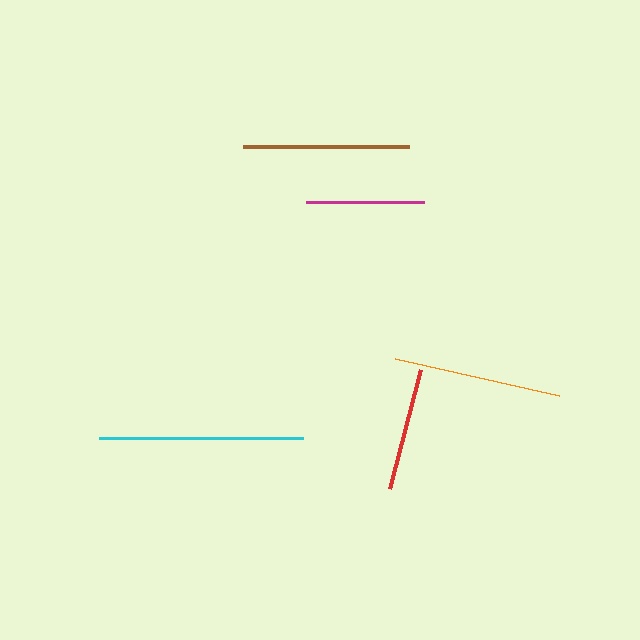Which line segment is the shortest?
The magenta line is the shortest at approximately 118 pixels.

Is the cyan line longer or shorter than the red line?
The cyan line is longer than the red line.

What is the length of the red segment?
The red segment is approximately 124 pixels long.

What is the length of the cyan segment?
The cyan segment is approximately 204 pixels long.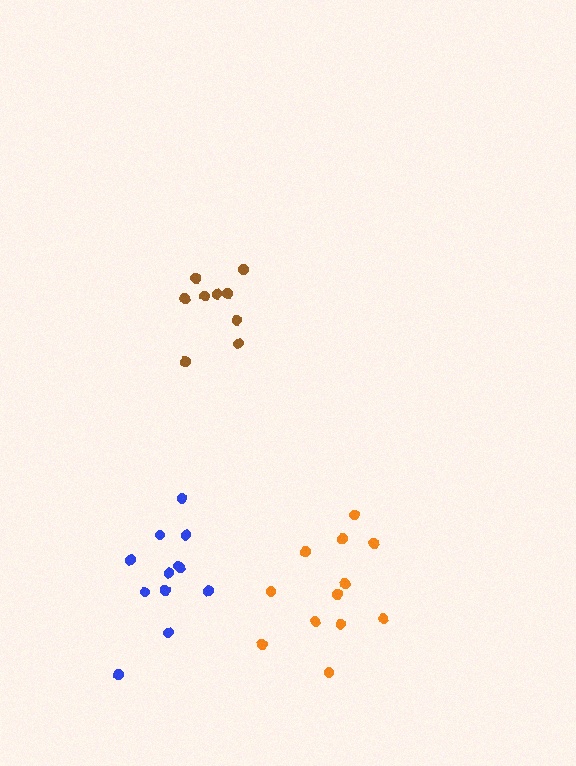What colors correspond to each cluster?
The clusters are colored: brown, orange, blue.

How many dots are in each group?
Group 1: 9 dots, Group 2: 12 dots, Group 3: 12 dots (33 total).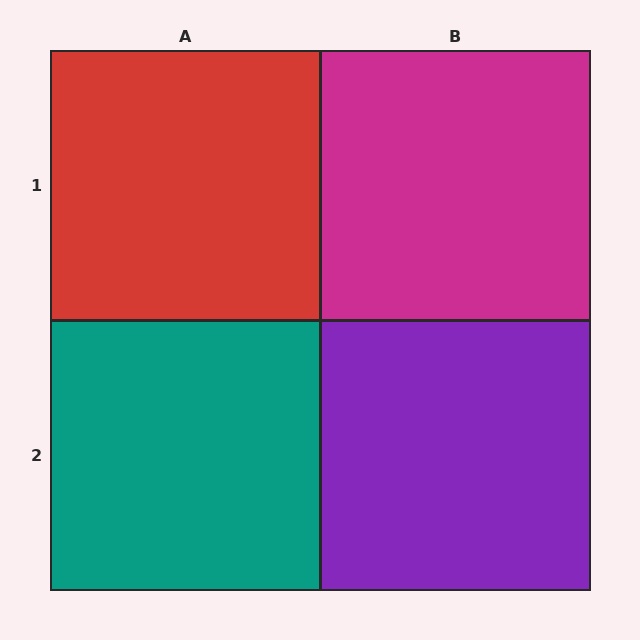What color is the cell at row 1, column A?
Red.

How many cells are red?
1 cell is red.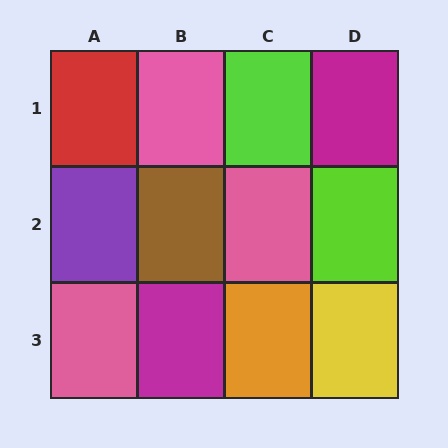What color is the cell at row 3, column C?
Orange.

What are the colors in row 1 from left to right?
Red, pink, lime, magenta.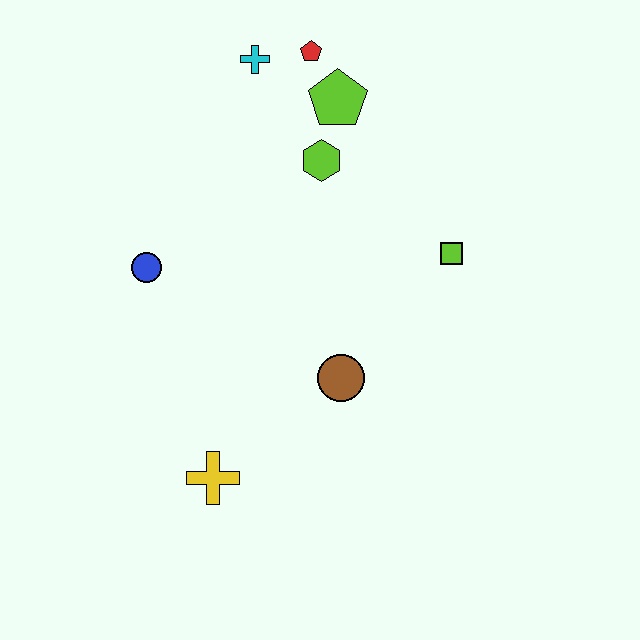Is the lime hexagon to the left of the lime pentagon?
Yes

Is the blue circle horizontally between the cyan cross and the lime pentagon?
No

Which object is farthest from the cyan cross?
The yellow cross is farthest from the cyan cross.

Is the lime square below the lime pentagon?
Yes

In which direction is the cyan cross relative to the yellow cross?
The cyan cross is above the yellow cross.